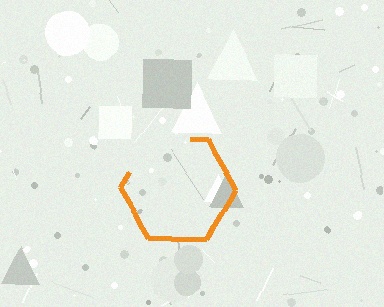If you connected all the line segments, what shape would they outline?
They would outline a hexagon.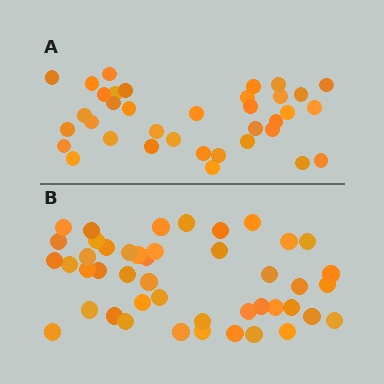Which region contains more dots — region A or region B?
Region B (the bottom region) has more dots.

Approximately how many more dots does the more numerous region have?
Region B has roughly 8 or so more dots than region A.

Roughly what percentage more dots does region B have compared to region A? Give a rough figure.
About 25% more.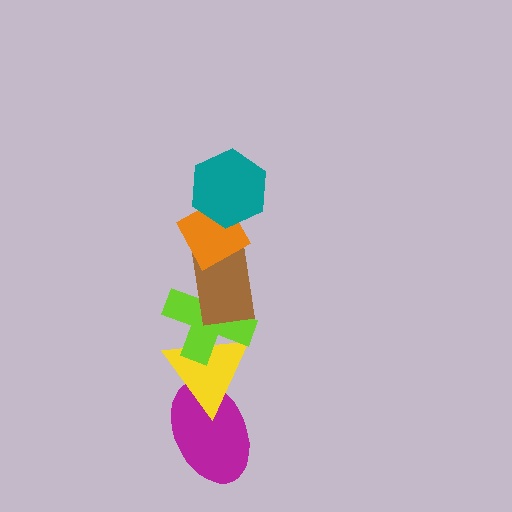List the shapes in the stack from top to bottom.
From top to bottom: the teal hexagon, the orange diamond, the brown rectangle, the lime cross, the yellow triangle, the magenta ellipse.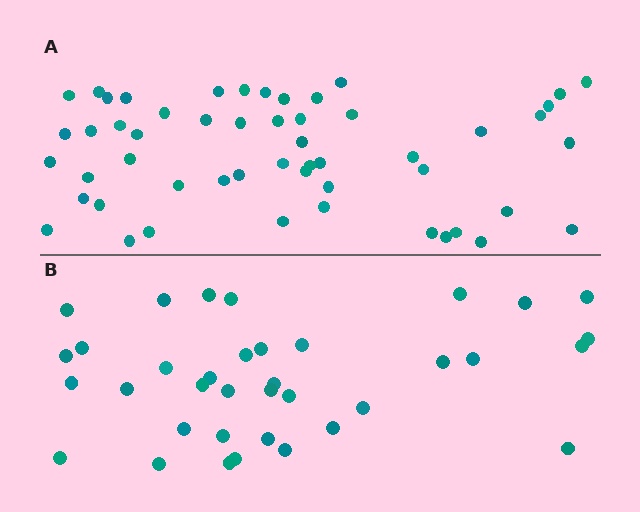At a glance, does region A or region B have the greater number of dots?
Region A (the top region) has more dots.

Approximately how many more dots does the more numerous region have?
Region A has approximately 15 more dots than region B.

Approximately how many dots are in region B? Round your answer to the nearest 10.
About 40 dots. (The exact count is 36, which rounds to 40.)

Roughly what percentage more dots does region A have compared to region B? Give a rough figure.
About 45% more.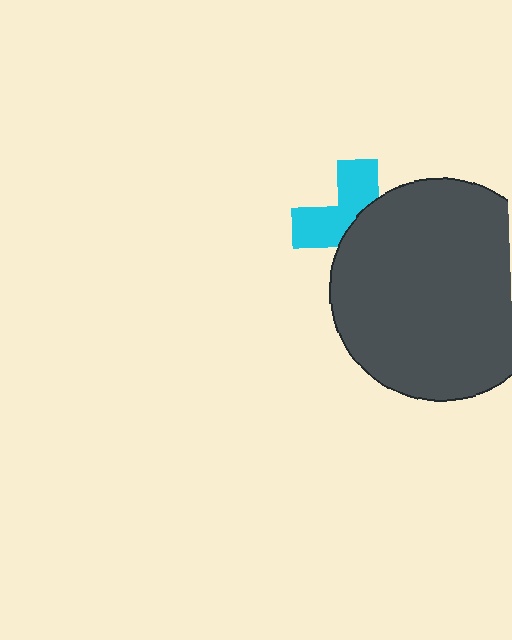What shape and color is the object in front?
The object in front is a dark gray circle.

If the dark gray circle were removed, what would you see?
You would see the complete cyan cross.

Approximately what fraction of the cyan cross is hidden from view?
Roughly 55% of the cyan cross is hidden behind the dark gray circle.